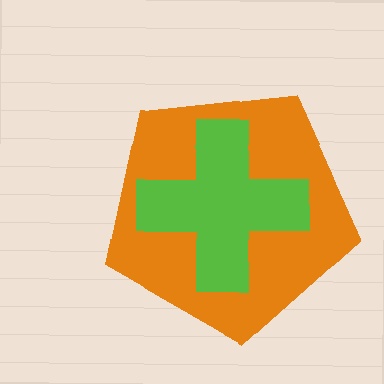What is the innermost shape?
The lime cross.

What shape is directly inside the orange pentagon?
The lime cross.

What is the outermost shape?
The orange pentagon.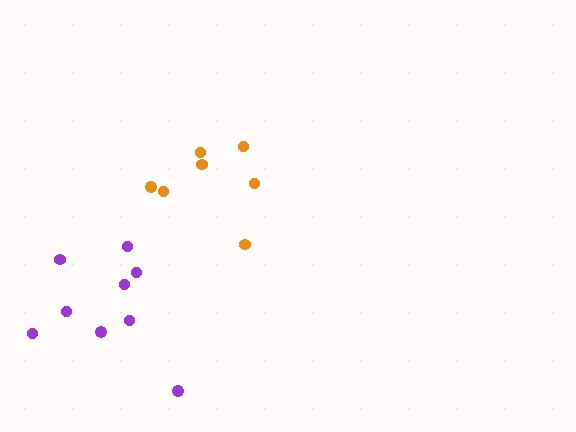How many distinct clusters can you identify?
There are 2 distinct clusters.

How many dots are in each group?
Group 1: 7 dots, Group 2: 9 dots (16 total).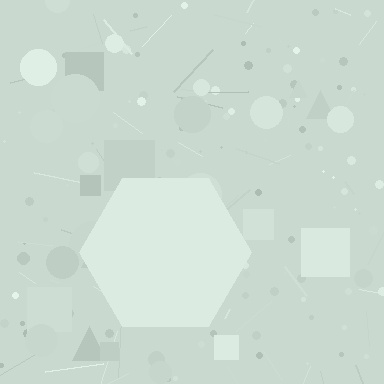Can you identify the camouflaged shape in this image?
The camouflaged shape is a hexagon.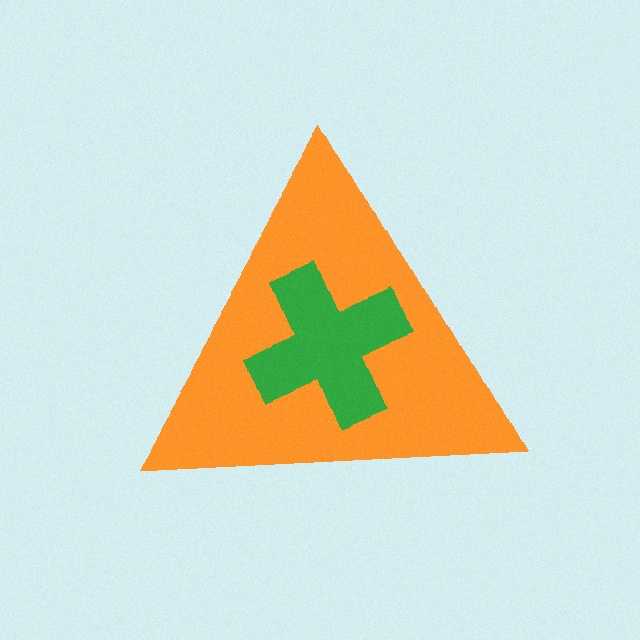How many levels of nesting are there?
2.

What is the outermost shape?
The orange triangle.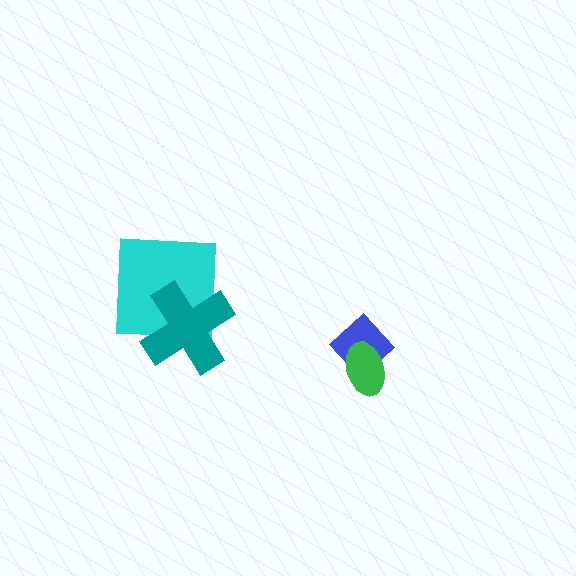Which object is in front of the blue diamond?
The green ellipse is in front of the blue diamond.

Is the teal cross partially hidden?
No, no other shape covers it.